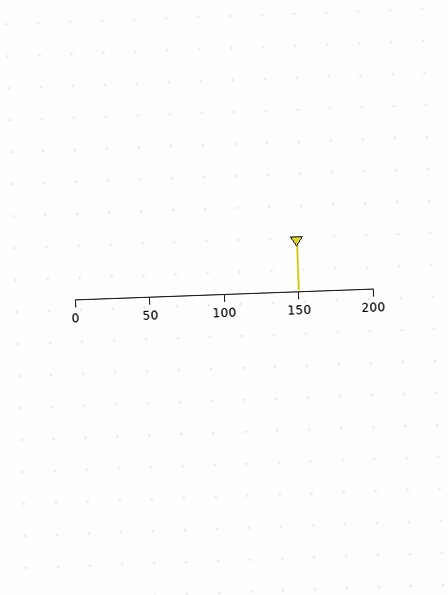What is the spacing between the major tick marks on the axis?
The major ticks are spaced 50 apart.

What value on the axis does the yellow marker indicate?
The marker indicates approximately 150.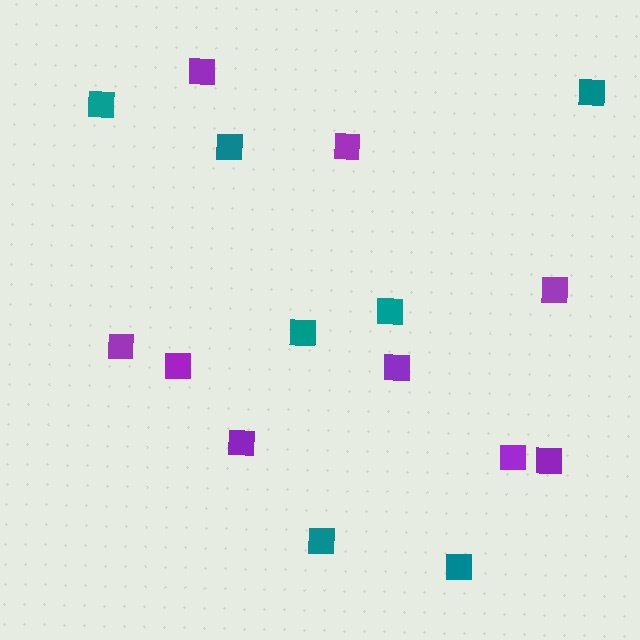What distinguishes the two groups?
There are 2 groups: one group of teal squares (7) and one group of purple squares (9).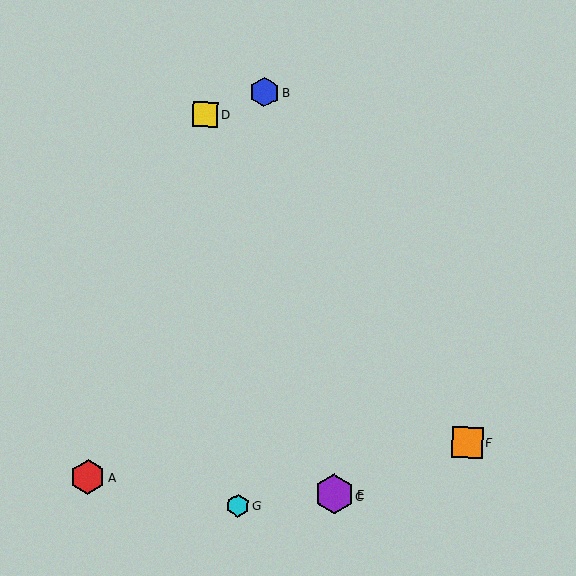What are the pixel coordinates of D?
Object D is at (205, 115).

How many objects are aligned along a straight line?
3 objects (C, D, E) are aligned along a straight line.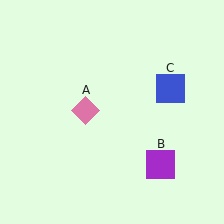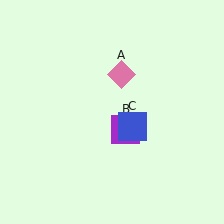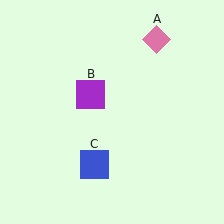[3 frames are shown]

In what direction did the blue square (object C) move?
The blue square (object C) moved down and to the left.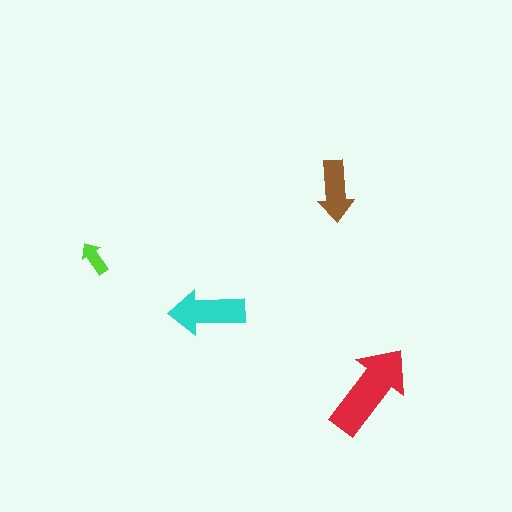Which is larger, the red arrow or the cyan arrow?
The red one.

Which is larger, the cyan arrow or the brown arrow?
The cyan one.